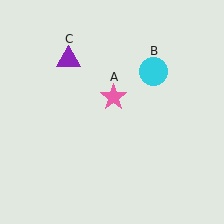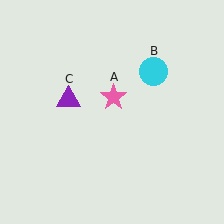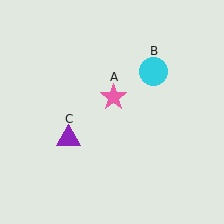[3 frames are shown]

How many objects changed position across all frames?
1 object changed position: purple triangle (object C).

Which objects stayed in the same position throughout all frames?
Pink star (object A) and cyan circle (object B) remained stationary.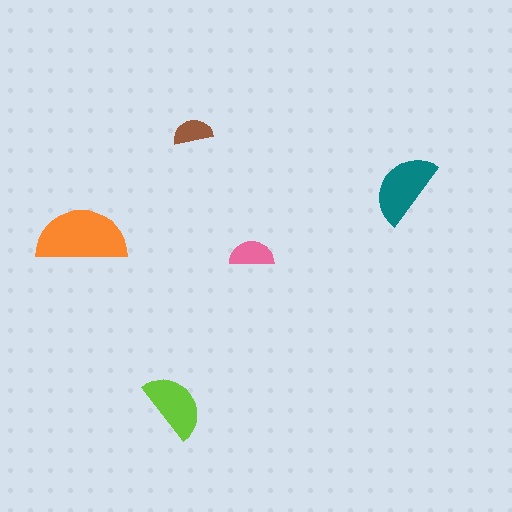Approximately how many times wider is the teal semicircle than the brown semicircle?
About 2 times wider.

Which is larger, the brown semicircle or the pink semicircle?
The pink one.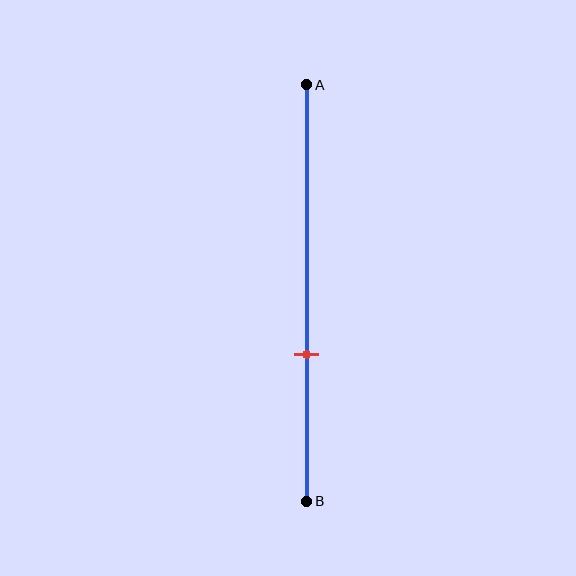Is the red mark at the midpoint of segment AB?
No, the mark is at about 65% from A, not at the 50% midpoint.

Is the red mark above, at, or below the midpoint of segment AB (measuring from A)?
The red mark is below the midpoint of segment AB.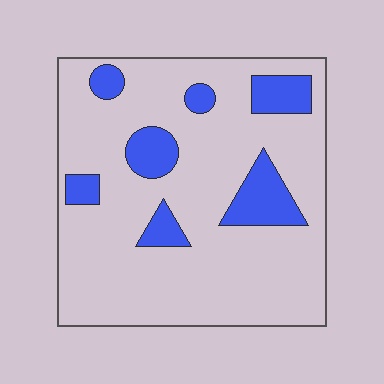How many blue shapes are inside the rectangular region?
7.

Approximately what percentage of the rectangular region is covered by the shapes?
Approximately 15%.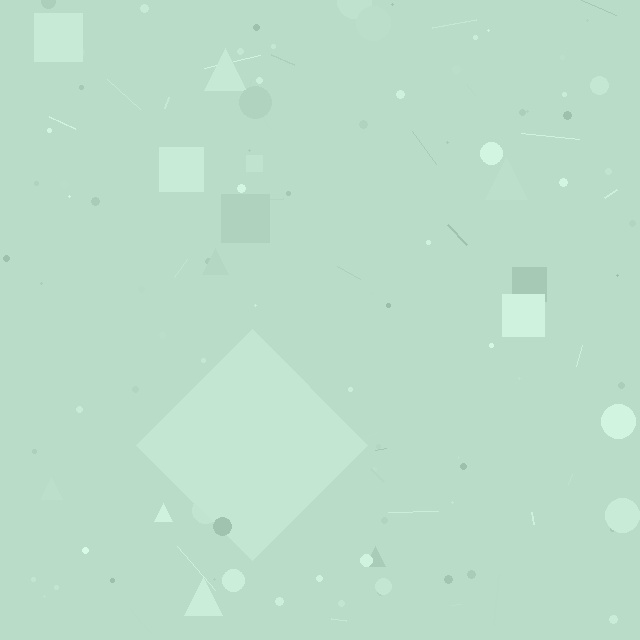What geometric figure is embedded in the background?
A diamond is embedded in the background.